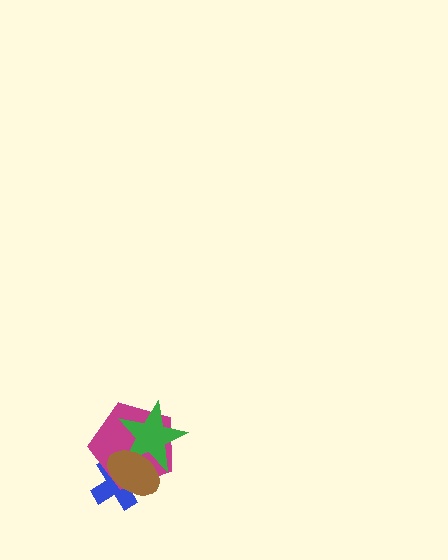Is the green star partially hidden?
Yes, it is partially covered by another shape.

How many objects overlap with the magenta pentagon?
3 objects overlap with the magenta pentagon.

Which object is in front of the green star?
The brown ellipse is in front of the green star.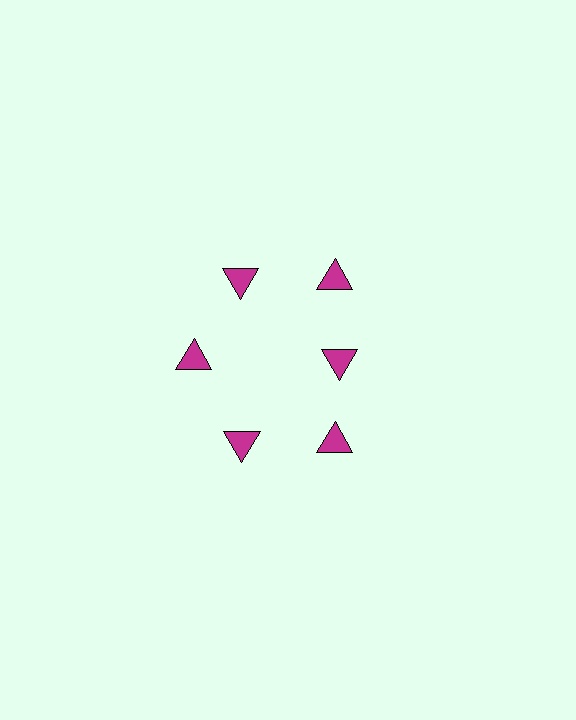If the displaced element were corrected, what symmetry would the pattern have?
It would have 6-fold rotational symmetry — the pattern would map onto itself every 60 degrees.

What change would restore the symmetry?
The symmetry would be restored by moving it outward, back onto the ring so that all 6 triangles sit at equal angles and equal distance from the center.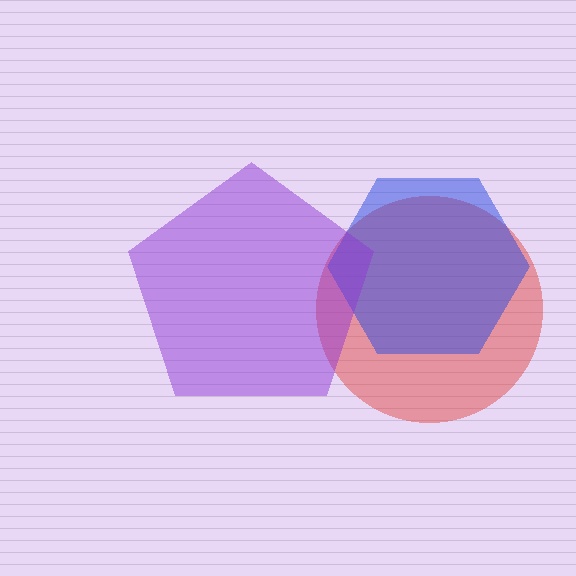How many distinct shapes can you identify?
There are 3 distinct shapes: a red circle, a blue hexagon, a purple pentagon.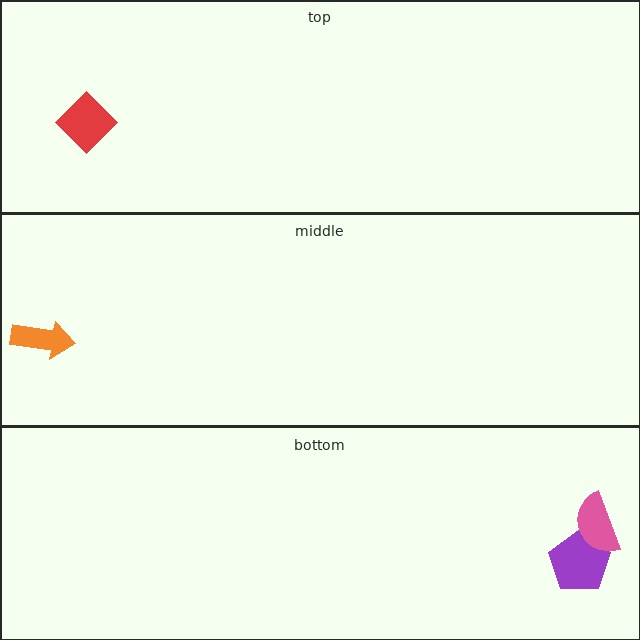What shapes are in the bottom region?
The purple pentagon, the pink semicircle.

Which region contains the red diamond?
The top region.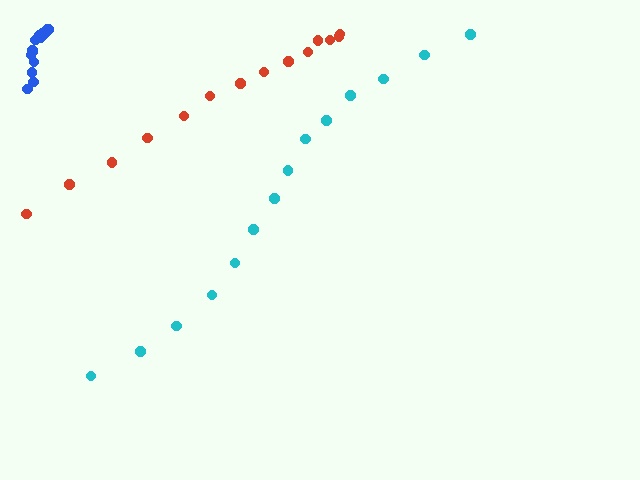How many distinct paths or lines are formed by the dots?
There are 3 distinct paths.